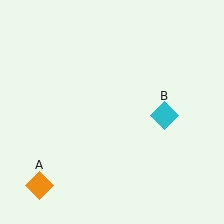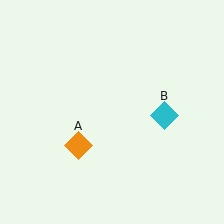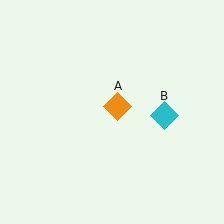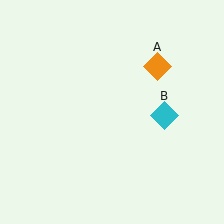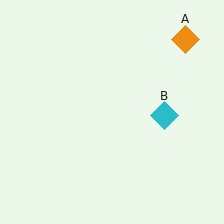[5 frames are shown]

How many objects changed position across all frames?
1 object changed position: orange diamond (object A).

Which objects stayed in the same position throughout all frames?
Cyan diamond (object B) remained stationary.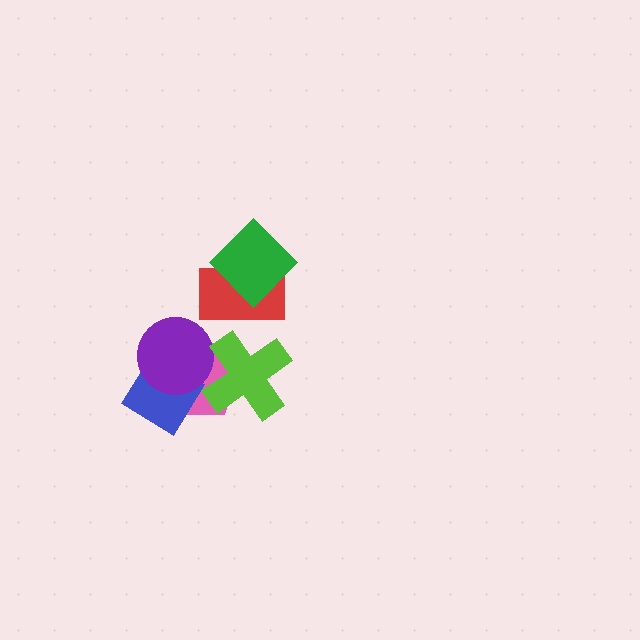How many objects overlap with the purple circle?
3 objects overlap with the purple circle.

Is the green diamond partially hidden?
No, no other shape covers it.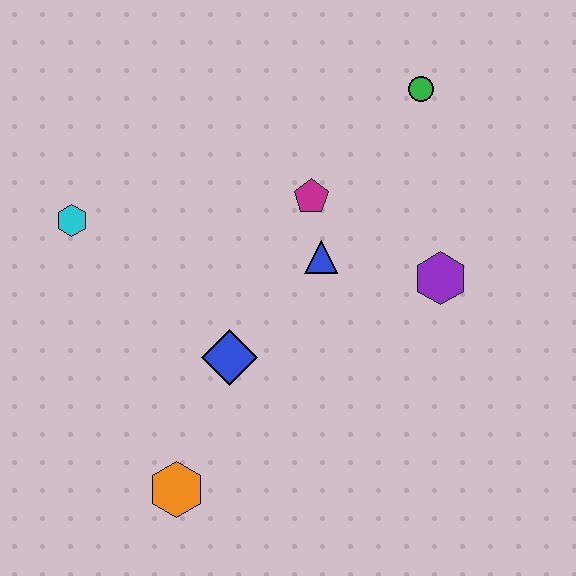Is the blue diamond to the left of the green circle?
Yes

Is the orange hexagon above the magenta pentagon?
No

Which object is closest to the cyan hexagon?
The blue diamond is closest to the cyan hexagon.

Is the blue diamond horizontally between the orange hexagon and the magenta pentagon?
Yes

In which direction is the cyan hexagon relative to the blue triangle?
The cyan hexagon is to the left of the blue triangle.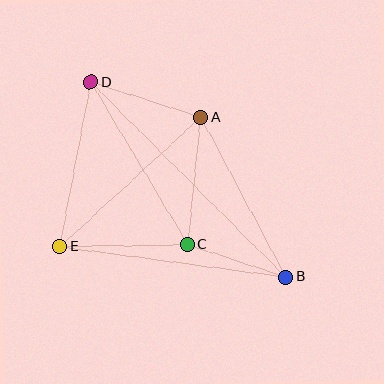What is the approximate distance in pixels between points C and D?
The distance between C and D is approximately 189 pixels.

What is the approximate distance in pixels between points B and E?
The distance between B and E is approximately 228 pixels.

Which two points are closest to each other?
Points B and C are closest to each other.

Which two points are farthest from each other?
Points B and D are farthest from each other.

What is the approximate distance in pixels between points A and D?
The distance between A and D is approximately 116 pixels.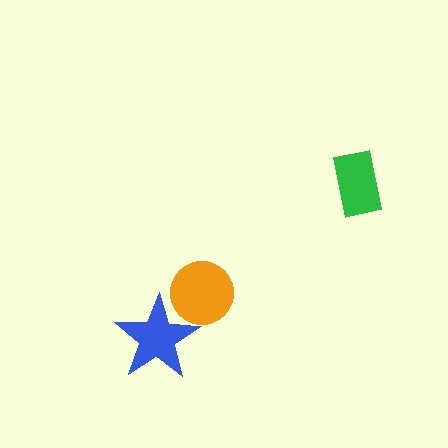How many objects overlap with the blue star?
1 object overlaps with the blue star.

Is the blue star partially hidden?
Yes, it is partially covered by another shape.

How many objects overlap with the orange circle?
1 object overlaps with the orange circle.